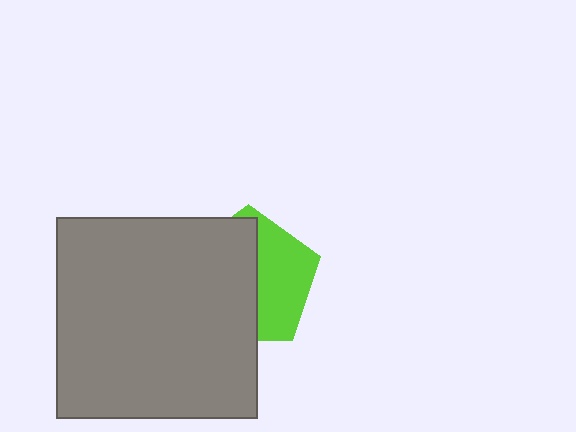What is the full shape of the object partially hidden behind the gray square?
The partially hidden object is a lime pentagon.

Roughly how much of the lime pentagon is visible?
A small part of it is visible (roughly 43%).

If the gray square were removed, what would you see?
You would see the complete lime pentagon.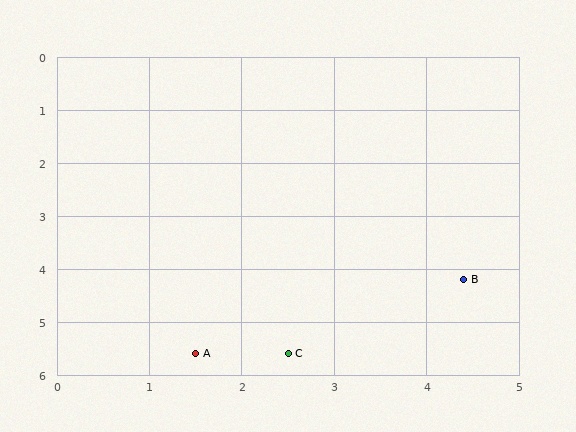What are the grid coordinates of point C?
Point C is at approximately (2.5, 5.6).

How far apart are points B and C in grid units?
Points B and C are about 2.4 grid units apart.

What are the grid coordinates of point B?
Point B is at approximately (4.4, 4.2).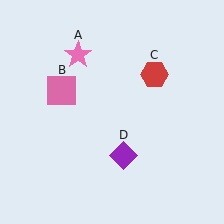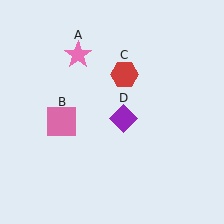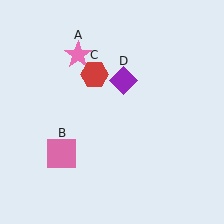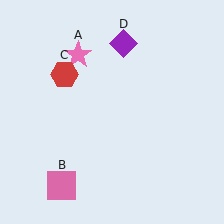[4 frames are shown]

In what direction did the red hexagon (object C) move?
The red hexagon (object C) moved left.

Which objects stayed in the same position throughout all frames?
Pink star (object A) remained stationary.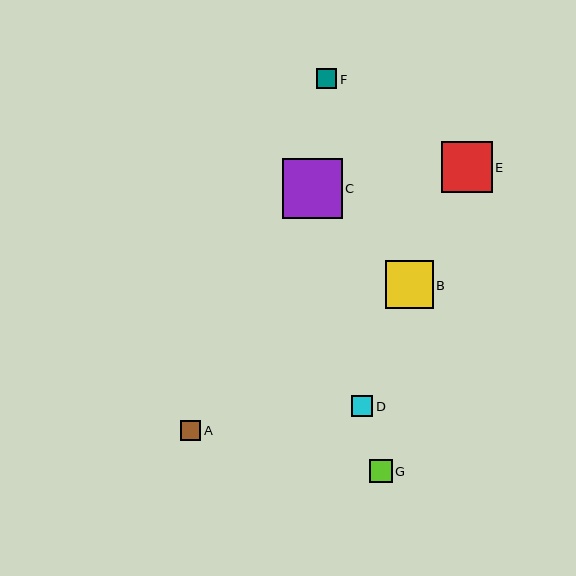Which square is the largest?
Square C is the largest with a size of approximately 60 pixels.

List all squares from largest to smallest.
From largest to smallest: C, E, B, G, D, A, F.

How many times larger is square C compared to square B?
Square C is approximately 1.3 times the size of square B.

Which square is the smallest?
Square F is the smallest with a size of approximately 20 pixels.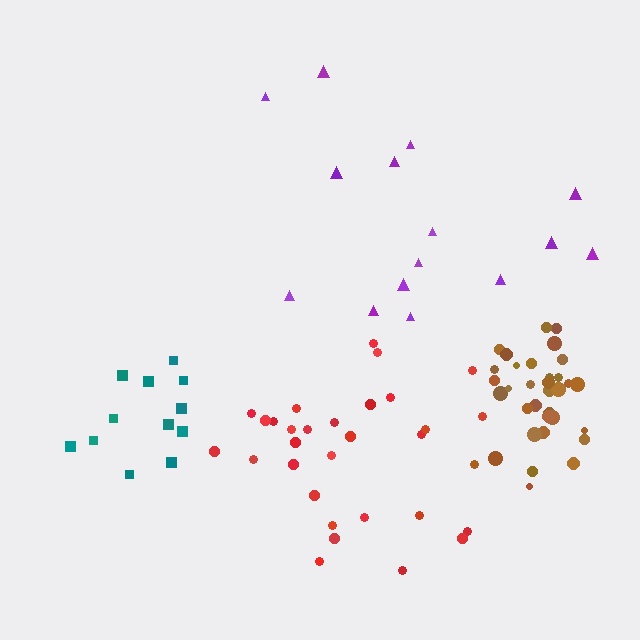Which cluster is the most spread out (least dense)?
Purple.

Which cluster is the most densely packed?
Brown.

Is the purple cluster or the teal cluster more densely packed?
Teal.